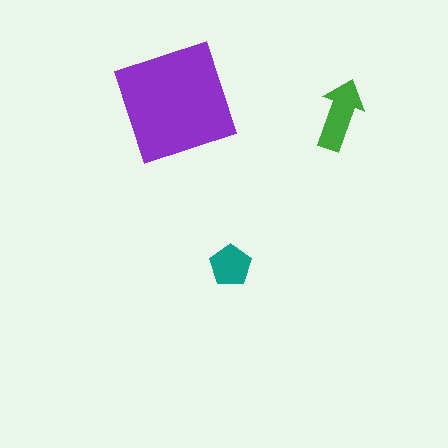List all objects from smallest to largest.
The teal pentagon, the green arrow, the purple square.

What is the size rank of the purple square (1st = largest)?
1st.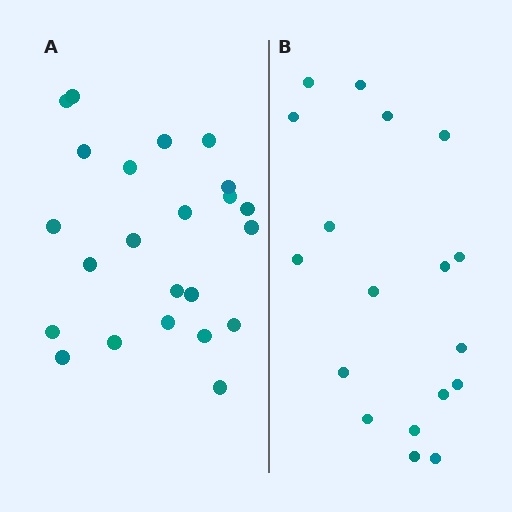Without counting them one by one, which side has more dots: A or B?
Region A (the left region) has more dots.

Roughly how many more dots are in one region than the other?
Region A has about 5 more dots than region B.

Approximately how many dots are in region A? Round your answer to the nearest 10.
About 20 dots. (The exact count is 23, which rounds to 20.)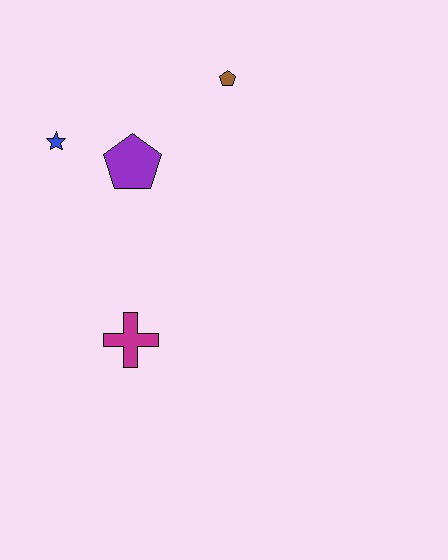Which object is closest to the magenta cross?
The purple pentagon is closest to the magenta cross.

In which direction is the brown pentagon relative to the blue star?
The brown pentagon is to the right of the blue star.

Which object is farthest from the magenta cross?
The brown pentagon is farthest from the magenta cross.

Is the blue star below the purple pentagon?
No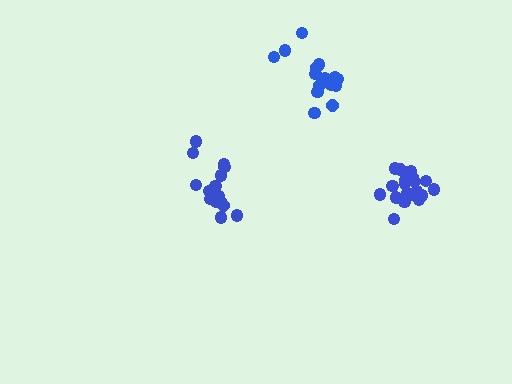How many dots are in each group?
Group 1: 15 dots, Group 2: 16 dots, Group 3: 20 dots (51 total).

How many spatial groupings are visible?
There are 3 spatial groupings.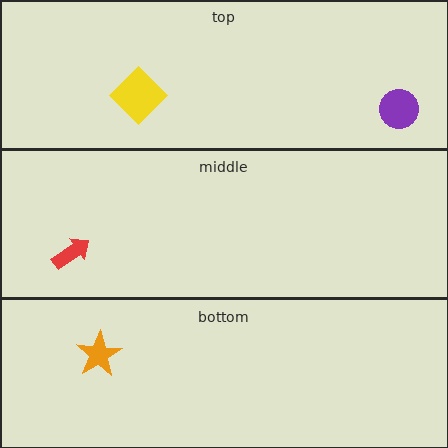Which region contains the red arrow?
The middle region.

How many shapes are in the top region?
2.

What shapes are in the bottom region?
The orange star.